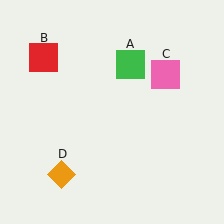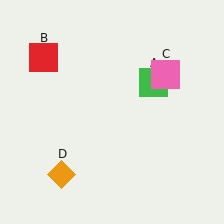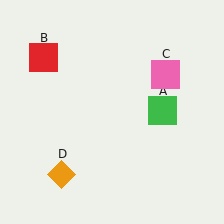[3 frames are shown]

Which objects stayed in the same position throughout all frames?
Red square (object B) and pink square (object C) and orange diamond (object D) remained stationary.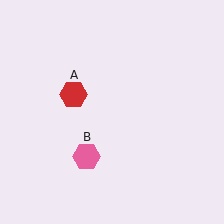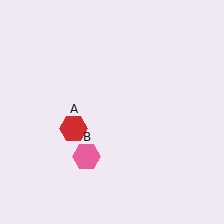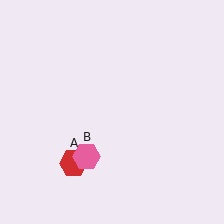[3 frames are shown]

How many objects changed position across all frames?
1 object changed position: red hexagon (object A).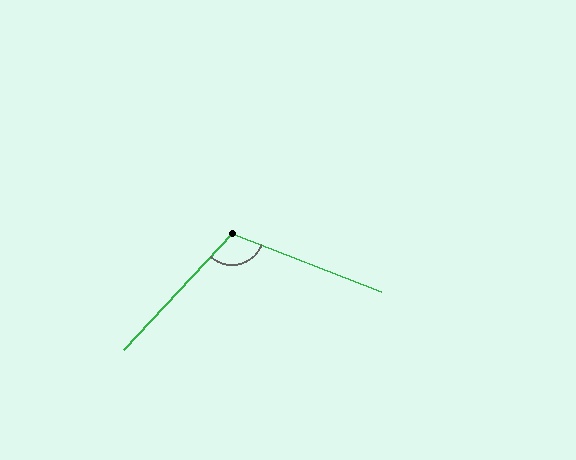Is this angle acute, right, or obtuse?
It is obtuse.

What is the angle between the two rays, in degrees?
Approximately 111 degrees.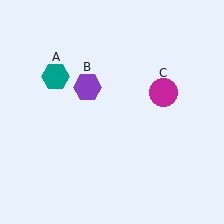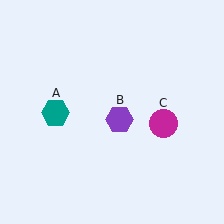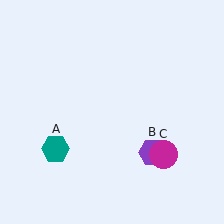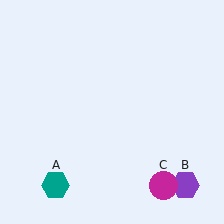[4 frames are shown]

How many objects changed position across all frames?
3 objects changed position: teal hexagon (object A), purple hexagon (object B), magenta circle (object C).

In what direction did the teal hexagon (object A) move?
The teal hexagon (object A) moved down.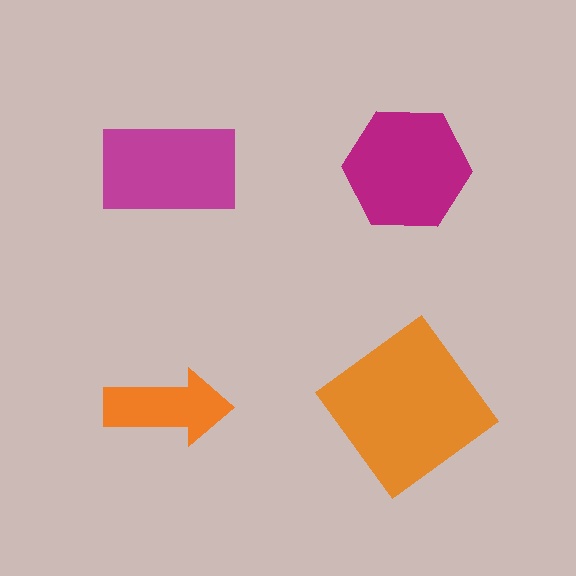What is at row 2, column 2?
An orange diamond.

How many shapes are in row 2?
2 shapes.